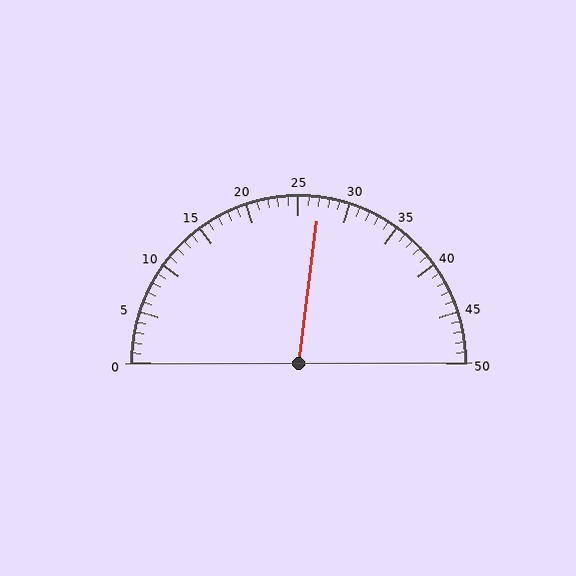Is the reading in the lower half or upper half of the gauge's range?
The reading is in the upper half of the range (0 to 50).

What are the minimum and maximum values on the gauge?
The gauge ranges from 0 to 50.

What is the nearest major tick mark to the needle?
The nearest major tick mark is 25.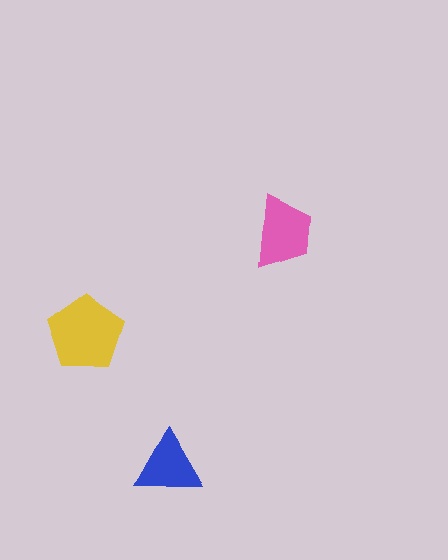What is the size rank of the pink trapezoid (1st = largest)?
2nd.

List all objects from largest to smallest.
The yellow pentagon, the pink trapezoid, the blue triangle.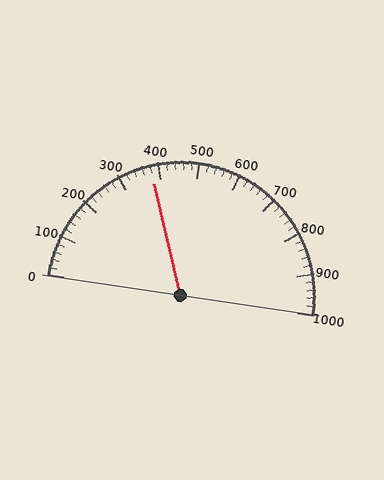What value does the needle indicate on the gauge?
The needle indicates approximately 380.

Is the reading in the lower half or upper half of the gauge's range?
The reading is in the lower half of the range (0 to 1000).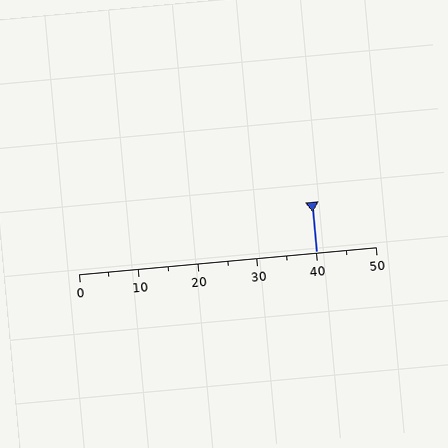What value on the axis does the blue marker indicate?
The marker indicates approximately 40.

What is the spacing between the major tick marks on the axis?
The major ticks are spaced 10 apart.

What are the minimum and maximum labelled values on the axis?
The axis runs from 0 to 50.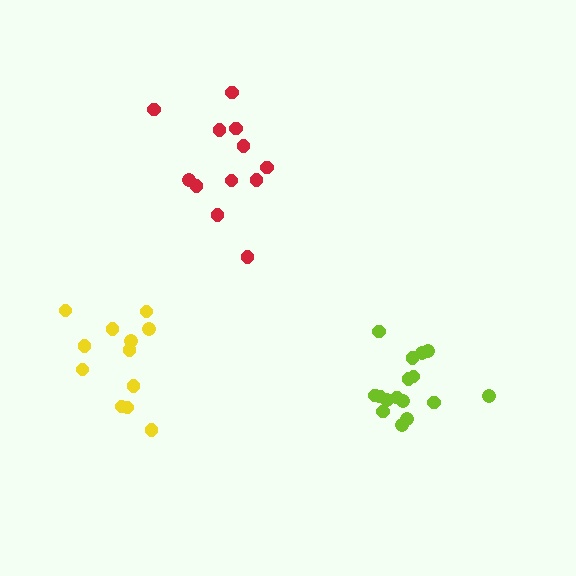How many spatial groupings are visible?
There are 3 spatial groupings.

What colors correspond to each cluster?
The clusters are colored: red, lime, yellow.